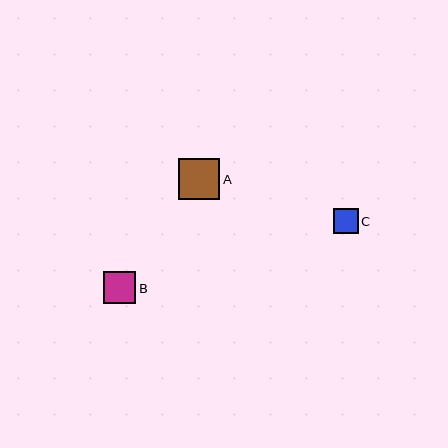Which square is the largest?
Square A is the largest with a size of approximately 41 pixels.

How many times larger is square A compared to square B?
Square A is approximately 1.3 times the size of square B.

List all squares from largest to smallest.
From largest to smallest: A, B, C.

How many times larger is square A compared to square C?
Square A is approximately 1.6 times the size of square C.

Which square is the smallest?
Square C is the smallest with a size of approximately 25 pixels.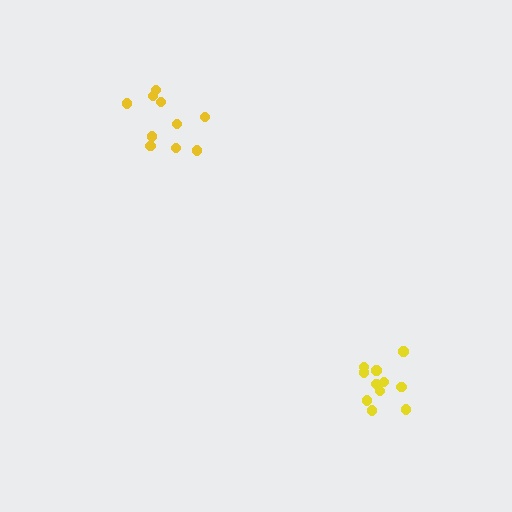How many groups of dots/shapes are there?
There are 2 groups.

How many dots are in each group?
Group 1: 10 dots, Group 2: 11 dots (21 total).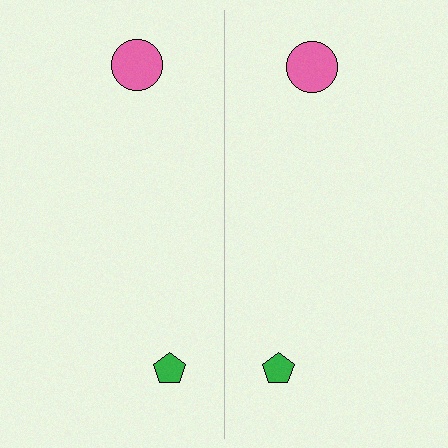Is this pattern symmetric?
Yes, this pattern has bilateral (reflection) symmetry.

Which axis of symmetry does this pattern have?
The pattern has a vertical axis of symmetry running through the center of the image.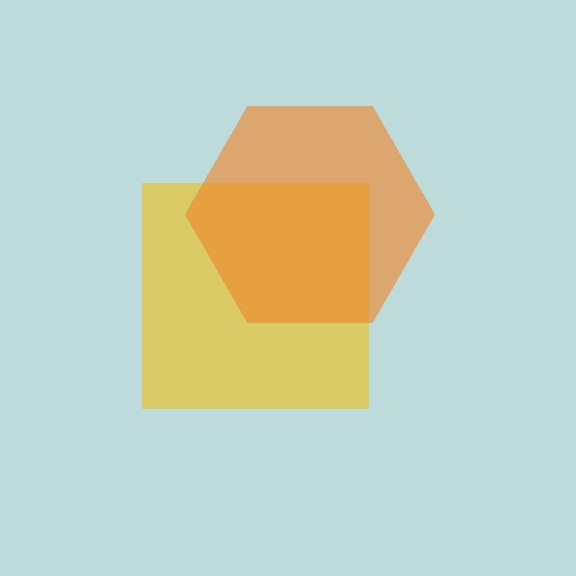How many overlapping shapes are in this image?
There are 2 overlapping shapes in the image.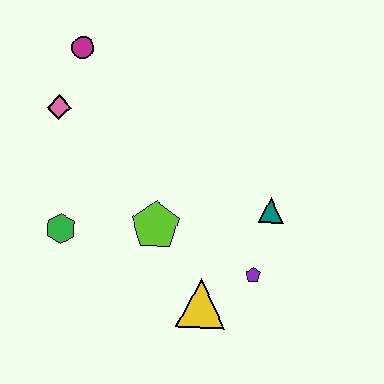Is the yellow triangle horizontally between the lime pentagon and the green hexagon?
No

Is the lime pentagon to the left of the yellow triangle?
Yes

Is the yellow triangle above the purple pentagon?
No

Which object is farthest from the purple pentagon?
The magenta circle is farthest from the purple pentagon.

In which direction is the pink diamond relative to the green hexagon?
The pink diamond is above the green hexagon.